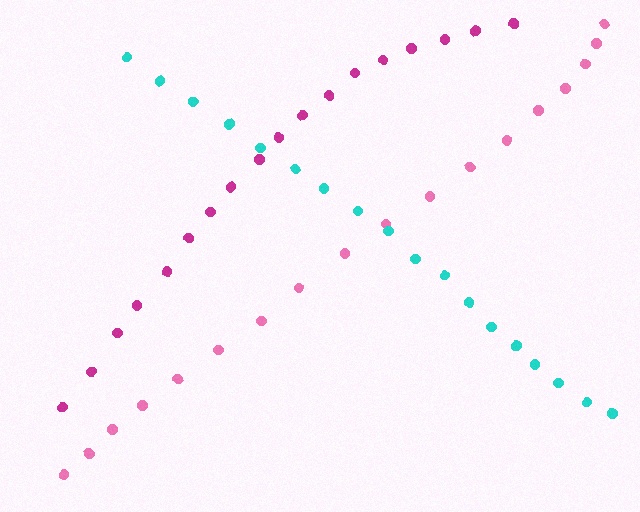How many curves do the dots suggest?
There are 3 distinct paths.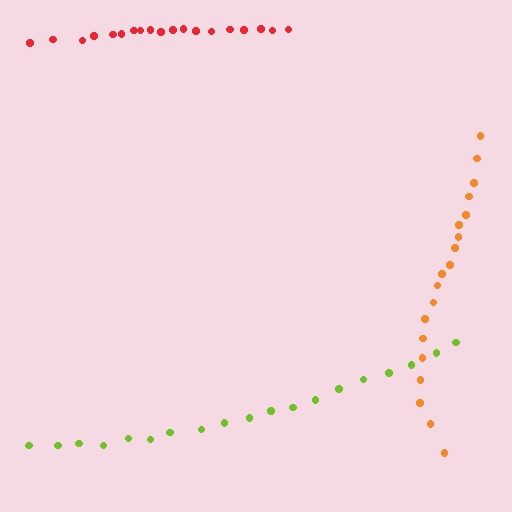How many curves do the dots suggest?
There are 3 distinct paths.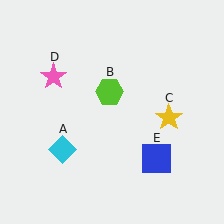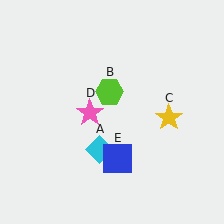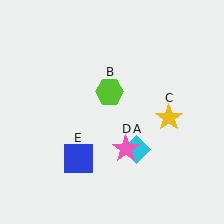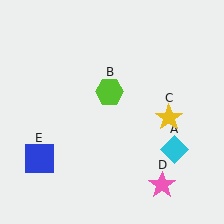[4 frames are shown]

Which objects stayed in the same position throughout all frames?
Lime hexagon (object B) and yellow star (object C) remained stationary.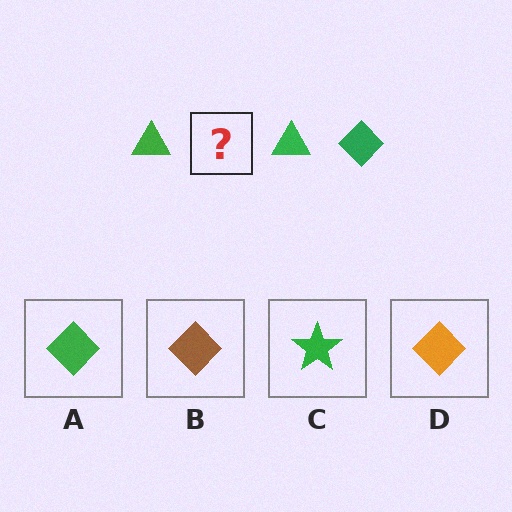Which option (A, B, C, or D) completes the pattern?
A.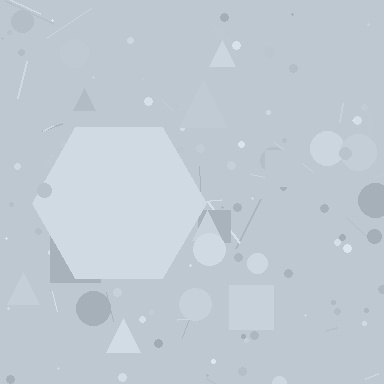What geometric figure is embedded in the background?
A hexagon is embedded in the background.